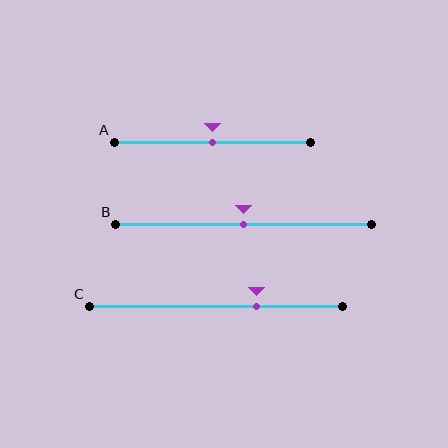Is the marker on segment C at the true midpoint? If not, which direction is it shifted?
No, the marker on segment C is shifted to the right by about 16% of the segment length.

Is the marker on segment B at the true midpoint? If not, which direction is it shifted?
Yes, the marker on segment B is at the true midpoint.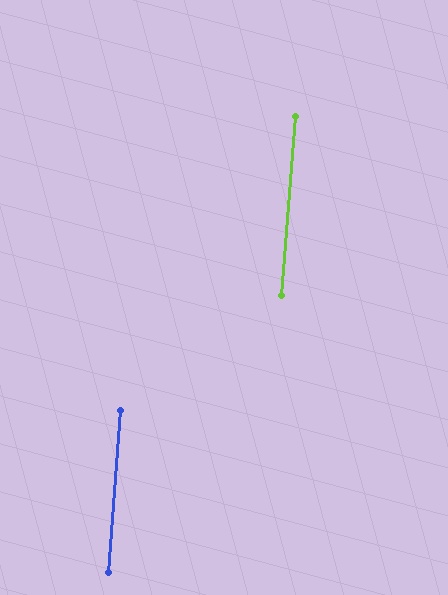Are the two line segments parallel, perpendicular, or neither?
Parallel — their directions differ by only 0.1°.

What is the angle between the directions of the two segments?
Approximately 0 degrees.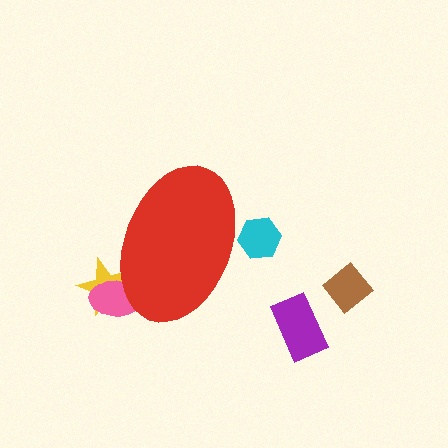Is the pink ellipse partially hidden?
Yes, the pink ellipse is partially hidden behind the red ellipse.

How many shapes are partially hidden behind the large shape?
3 shapes are partially hidden.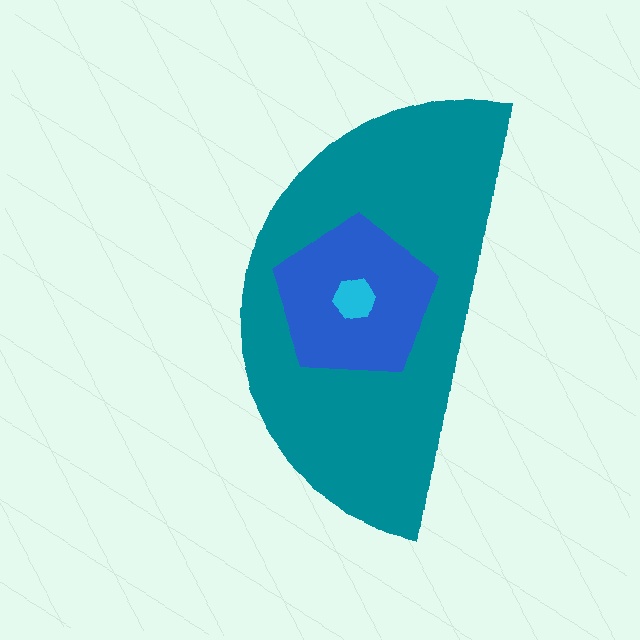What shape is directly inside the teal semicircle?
The blue pentagon.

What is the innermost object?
The cyan hexagon.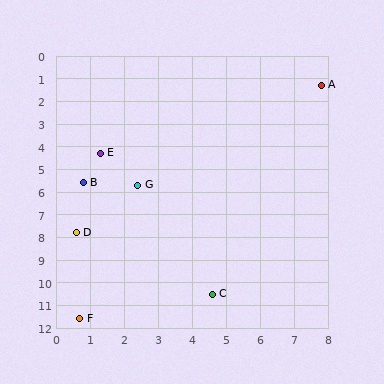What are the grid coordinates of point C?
Point C is at approximately (4.6, 10.5).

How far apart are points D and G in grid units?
Points D and G are about 2.8 grid units apart.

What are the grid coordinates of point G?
Point G is at approximately (2.4, 5.7).